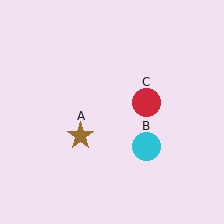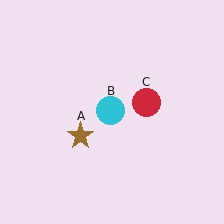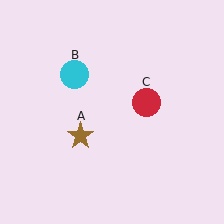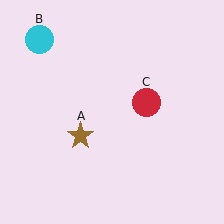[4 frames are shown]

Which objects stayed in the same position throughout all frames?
Brown star (object A) and red circle (object C) remained stationary.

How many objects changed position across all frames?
1 object changed position: cyan circle (object B).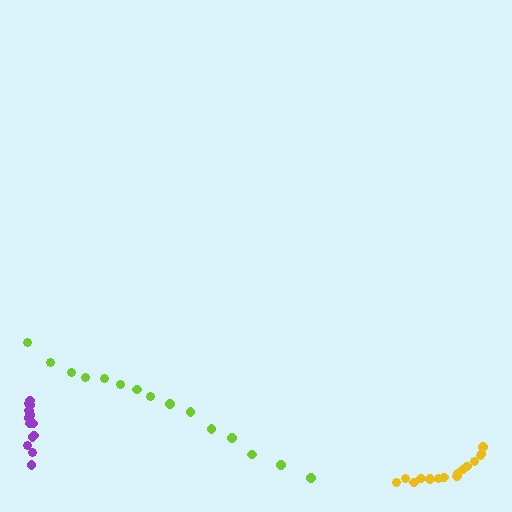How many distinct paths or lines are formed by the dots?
There are 3 distinct paths.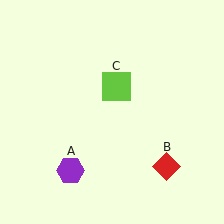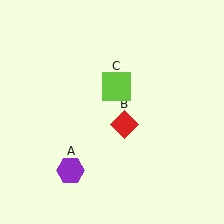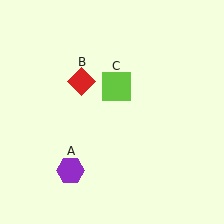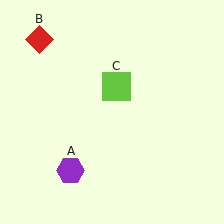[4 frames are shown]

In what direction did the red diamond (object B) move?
The red diamond (object B) moved up and to the left.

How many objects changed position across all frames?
1 object changed position: red diamond (object B).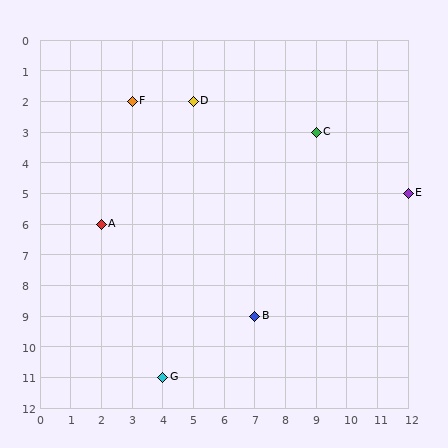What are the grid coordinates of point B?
Point B is at grid coordinates (7, 9).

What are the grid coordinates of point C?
Point C is at grid coordinates (9, 3).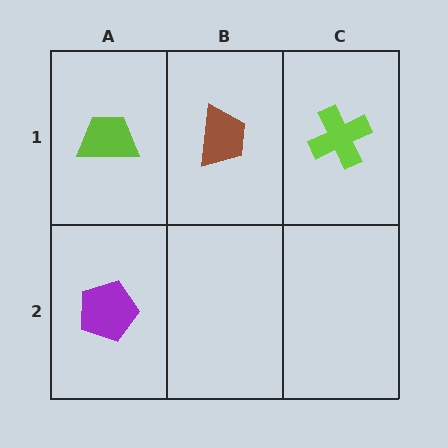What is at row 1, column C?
A lime cross.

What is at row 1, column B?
A brown trapezoid.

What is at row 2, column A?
A purple pentagon.